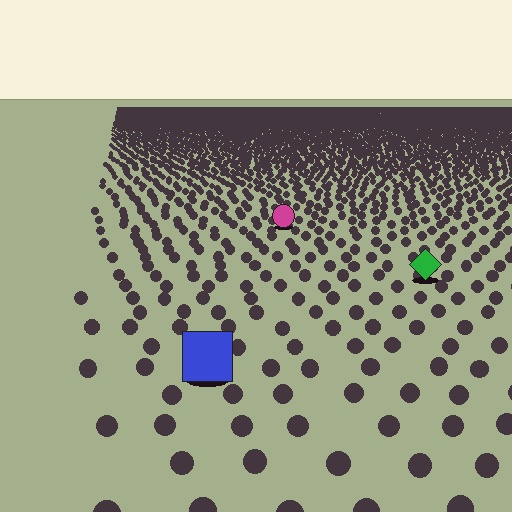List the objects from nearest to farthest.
From nearest to farthest: the blue square, the green diamond, the magenta circle.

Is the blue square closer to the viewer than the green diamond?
Yes. The blue square is closer — you can tell from the texture gradient: the ground texture is coarser near it.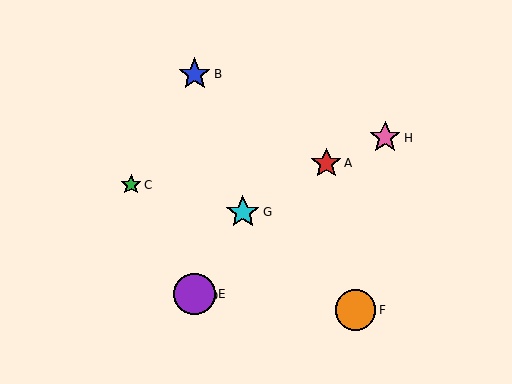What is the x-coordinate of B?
Object B is at x≈195.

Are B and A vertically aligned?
No, B is at x≈195 and A is at x≈326.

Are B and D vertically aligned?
Yes, both are at x≈195.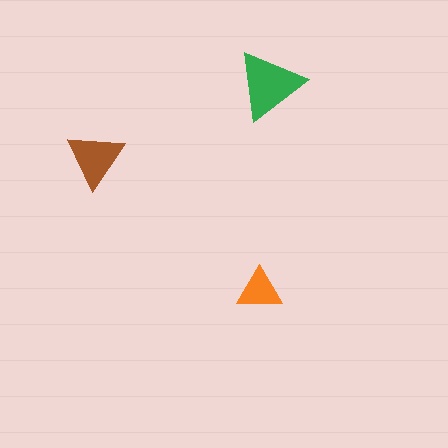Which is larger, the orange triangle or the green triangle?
The green one.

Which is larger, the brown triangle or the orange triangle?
The brown one.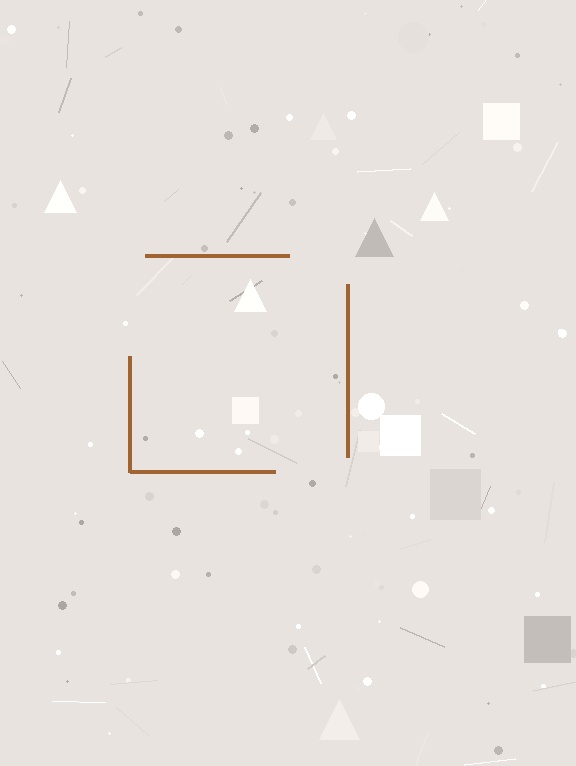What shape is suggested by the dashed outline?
The dashed outline suggests a square.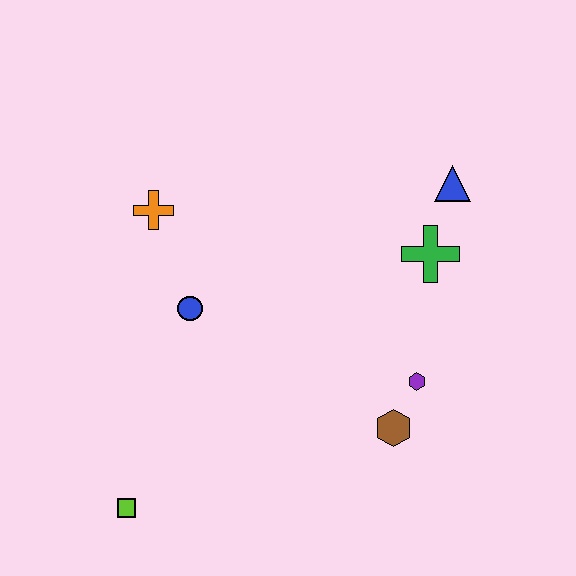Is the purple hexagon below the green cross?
Yes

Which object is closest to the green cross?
The blue triangle is closest to the green cross.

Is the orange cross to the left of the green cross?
Yes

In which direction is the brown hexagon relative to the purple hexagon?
The brown hexagon is below the purple hexagon.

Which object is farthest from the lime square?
The blue triangle is farthest from the lime square.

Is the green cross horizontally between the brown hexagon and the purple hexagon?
No